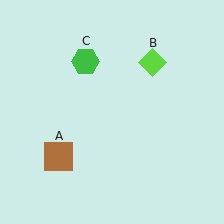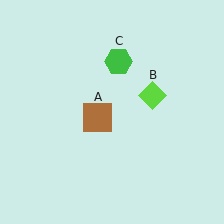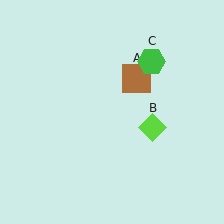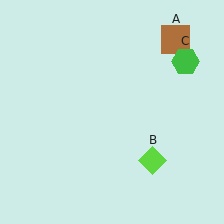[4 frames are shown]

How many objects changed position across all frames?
3 objects changed position: brown square (object A), lime diamond (object B), green hexagon (object C).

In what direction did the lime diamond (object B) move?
The lime diamond (object B) moved down.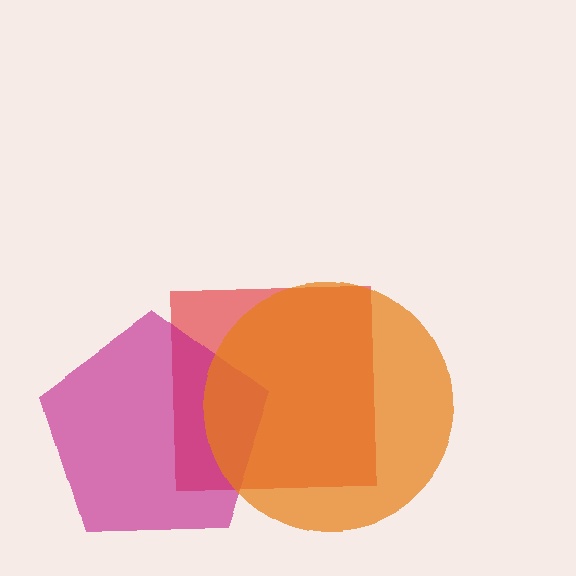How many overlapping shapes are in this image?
There are 3 overlapping shapes in the image.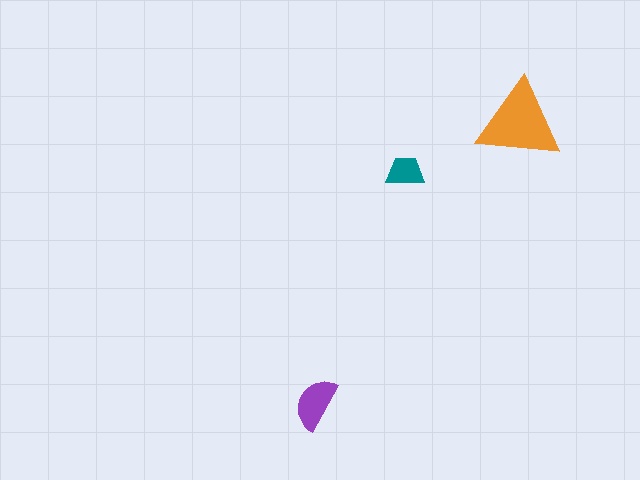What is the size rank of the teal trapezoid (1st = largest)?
3rd.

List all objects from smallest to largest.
The teal trapezoid, the purple semicircle, the orange triangle.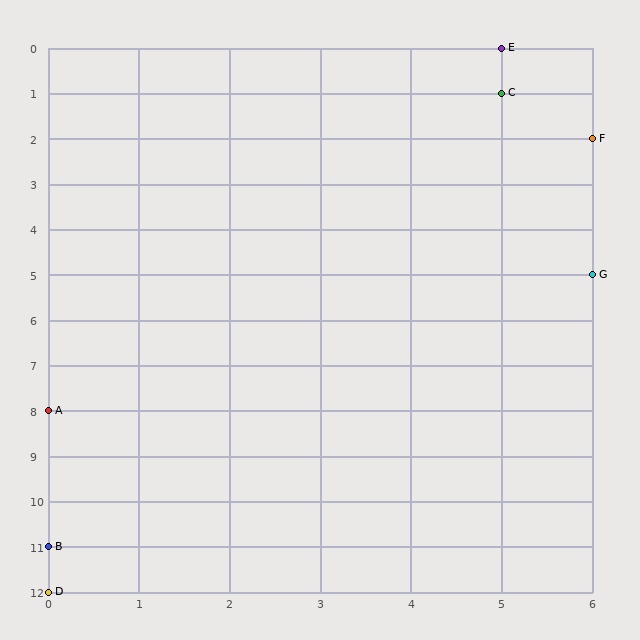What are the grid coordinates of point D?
Point D is at grid coordinates (0, 12).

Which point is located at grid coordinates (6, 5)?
Point G is at (6, 5).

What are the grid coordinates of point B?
Point B is at grid coordinates (0, 11).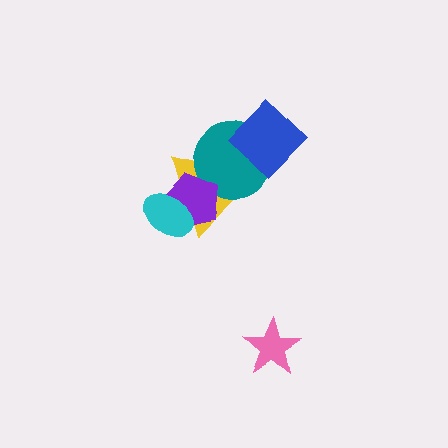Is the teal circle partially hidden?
Yes, it is partially covered by another shape.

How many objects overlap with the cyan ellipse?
2 objects overlap with the cyan ellipse.